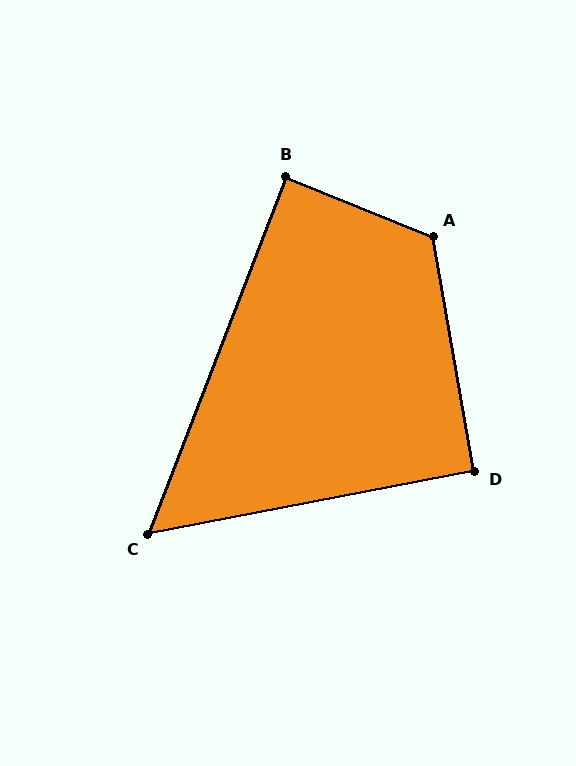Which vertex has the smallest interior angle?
C, at approximately 58 degrees.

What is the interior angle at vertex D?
Approximately 91 degrees (approximately right).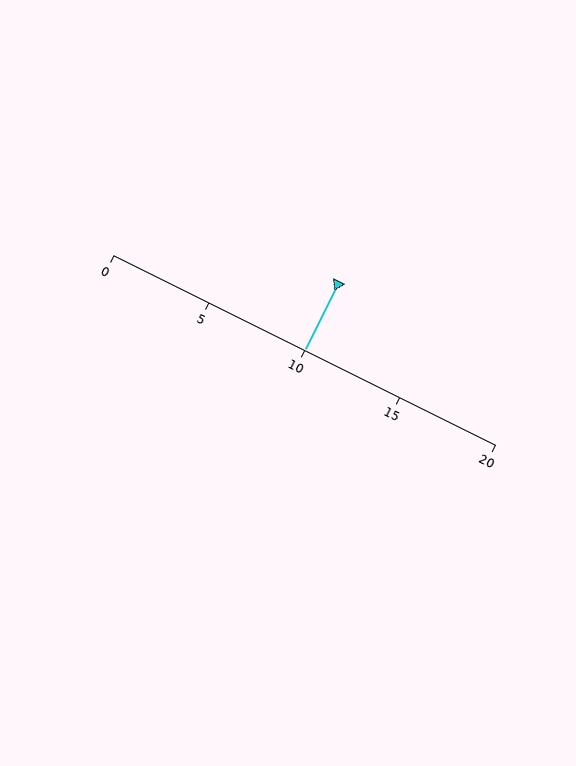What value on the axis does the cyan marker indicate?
The marker indicates approximately 10.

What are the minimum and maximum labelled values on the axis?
The axis runs from 0 to 20.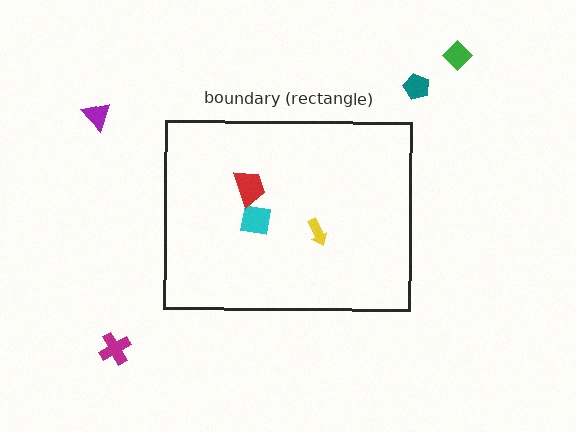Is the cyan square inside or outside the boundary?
Inside.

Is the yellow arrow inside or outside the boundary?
Inside.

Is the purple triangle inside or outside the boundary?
Outside.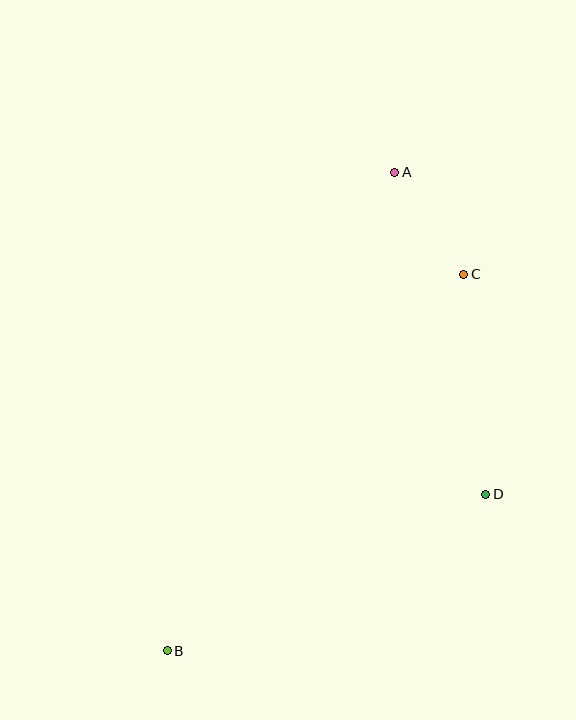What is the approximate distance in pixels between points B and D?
The distance between B and D is approximately 355 pixels.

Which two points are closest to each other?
Points A and C are closest to each other.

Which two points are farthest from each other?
Points A and B are farthest from each other.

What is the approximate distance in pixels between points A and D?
The distance between A and D is approximately 335 pixels.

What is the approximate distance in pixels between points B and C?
The distance between B and C is approximately 479 pixels.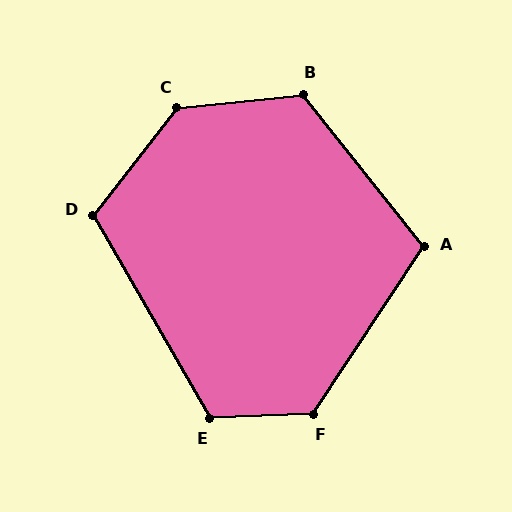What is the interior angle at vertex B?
Approximately 122 degrees (obtuse).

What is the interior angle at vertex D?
Approximately 112 degrees (obtuse).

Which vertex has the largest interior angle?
C, at approximately 134 degrees.